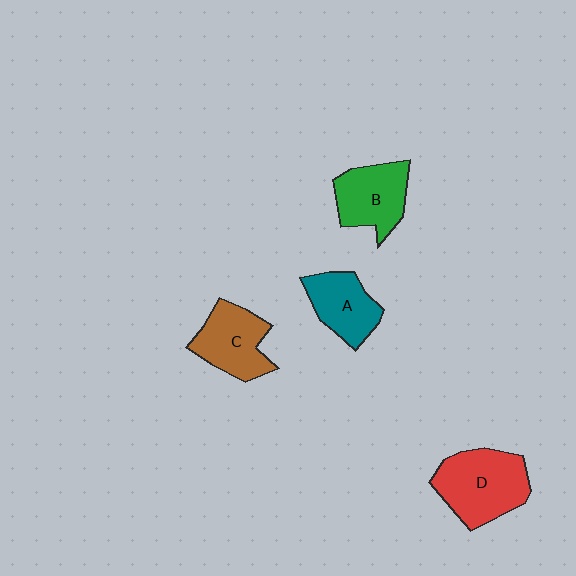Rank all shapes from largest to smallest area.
From largest to smallest: D (red), B (green), C (brown), A (teal).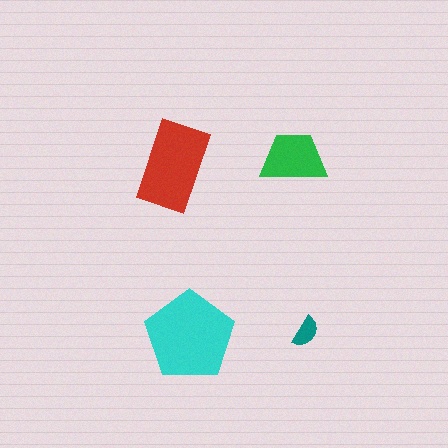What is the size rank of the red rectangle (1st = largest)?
2nd.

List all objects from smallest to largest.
The teal semicircle, the green trapezoid, the red rectangle, the cyan pentagon.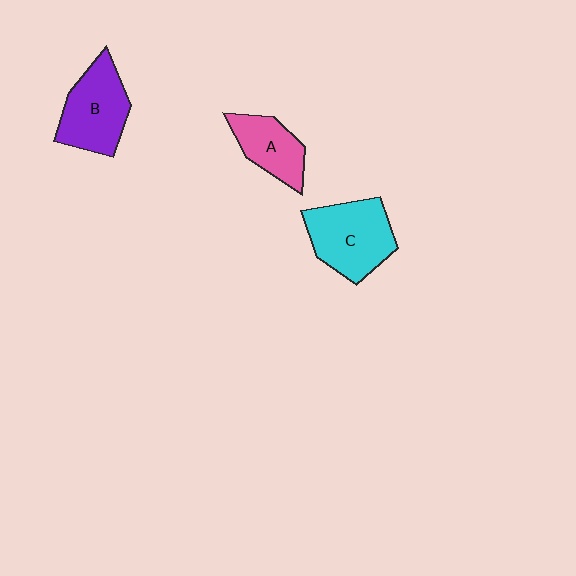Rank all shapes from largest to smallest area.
From largest to smallest: C (cyan), B (purple), A (pink).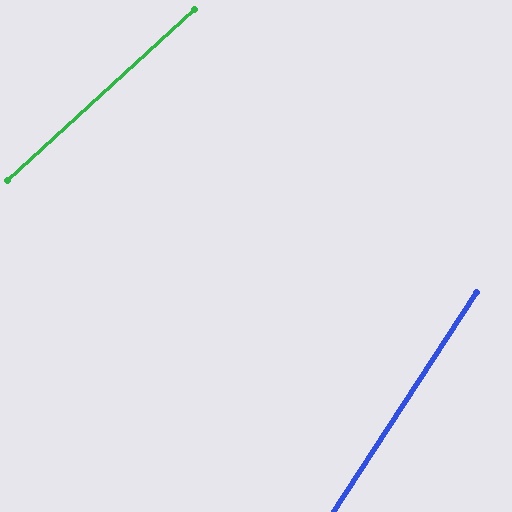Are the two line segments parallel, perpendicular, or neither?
Neither parallel nor perpendicular — they differ by about 15°.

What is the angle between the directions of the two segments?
Approximately 15 degrees.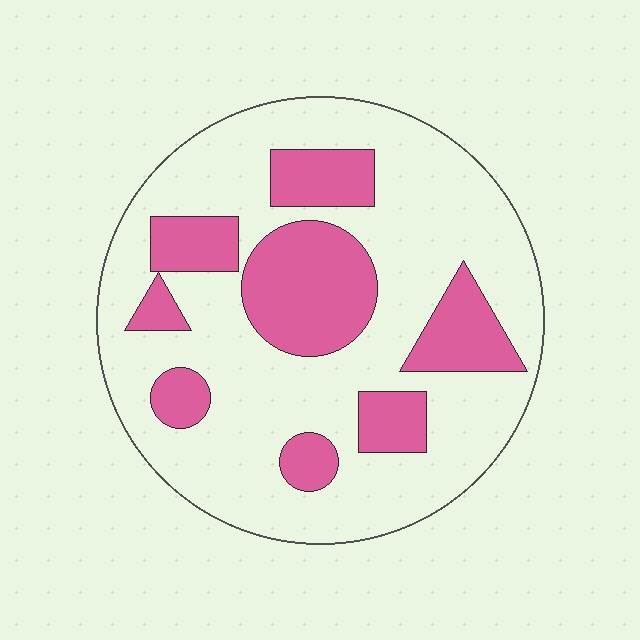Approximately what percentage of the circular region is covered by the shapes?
Approximately 30%.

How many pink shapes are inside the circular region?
8.